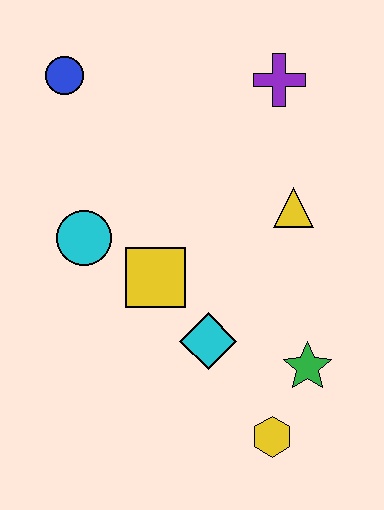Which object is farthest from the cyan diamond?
The blue circle is farthest from the cyan diamond.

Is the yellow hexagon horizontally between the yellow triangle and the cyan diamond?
Yes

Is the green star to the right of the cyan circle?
Yes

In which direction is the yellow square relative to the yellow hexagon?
The yellow square is above the yellow hexagon.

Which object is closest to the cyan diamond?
The yellow square is closest to the cyan diamond.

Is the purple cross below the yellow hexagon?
No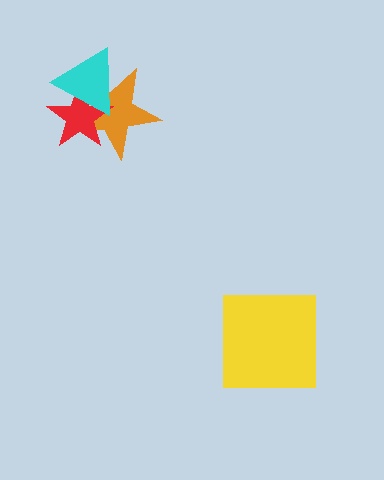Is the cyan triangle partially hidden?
No, no other shape covers it.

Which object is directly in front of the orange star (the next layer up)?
The red star is directly in front of the orange star.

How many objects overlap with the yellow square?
0 objects overlap with the yellow square.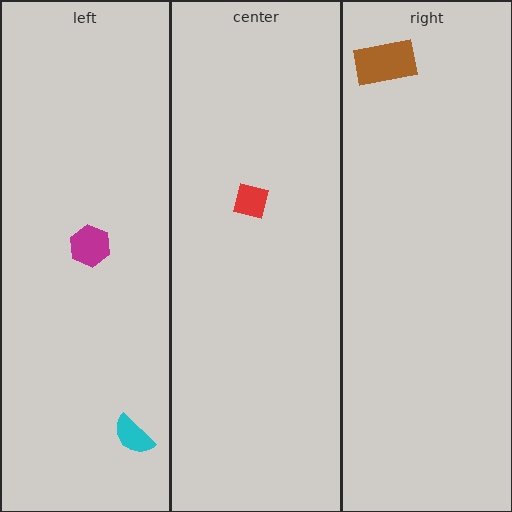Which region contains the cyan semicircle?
The left region.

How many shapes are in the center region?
1.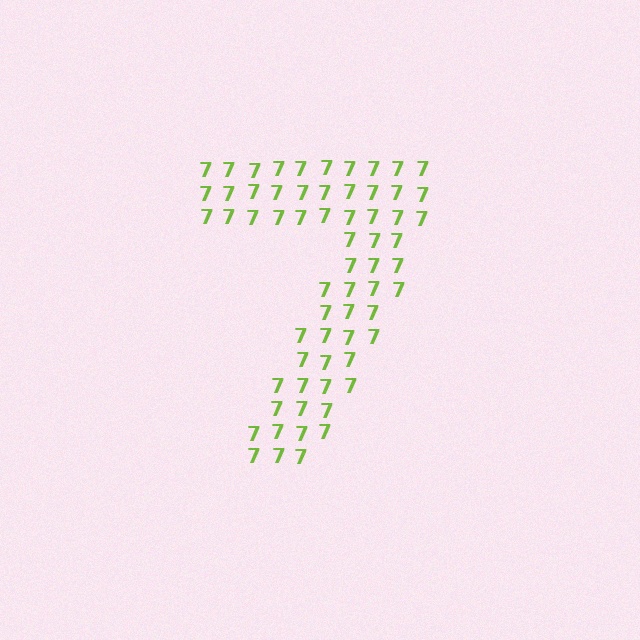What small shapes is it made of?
It is made of small digit 7's.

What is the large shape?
The large shape is the digit 7.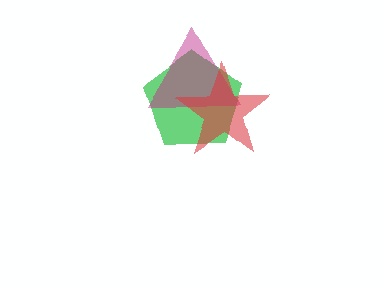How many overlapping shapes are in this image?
There are 3 overlapping shapes in the image.